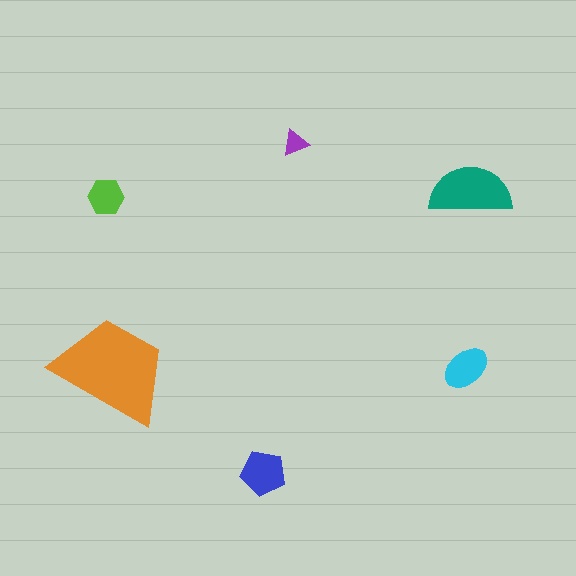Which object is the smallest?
The purple triangle.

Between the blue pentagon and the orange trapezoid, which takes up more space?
The orange trapezoid.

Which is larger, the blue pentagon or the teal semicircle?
The teal semicircle.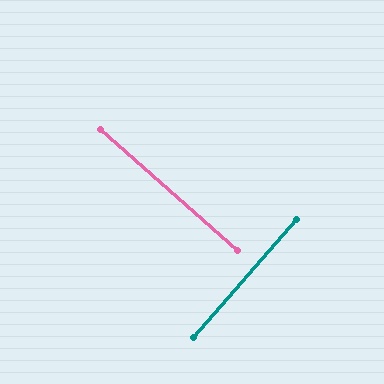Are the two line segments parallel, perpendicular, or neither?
Perpendicular — they meet at approximately 90°.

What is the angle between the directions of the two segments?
Approximately 90 degrees.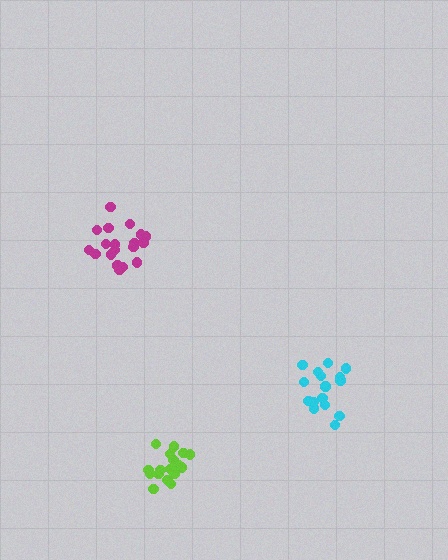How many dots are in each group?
Group 1: 18 dots, Group 2: 19 dots, Group 3: 16 dots (53 total).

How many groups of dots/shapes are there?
There are 3 groups.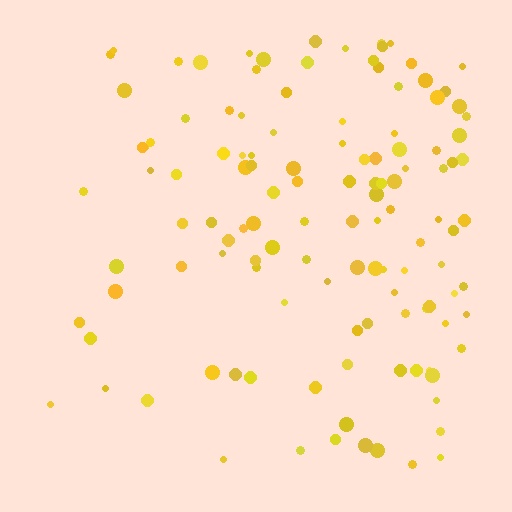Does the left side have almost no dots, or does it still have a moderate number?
Still a moderate number, just noticeably fewer than the right.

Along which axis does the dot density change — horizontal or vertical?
Horizontal.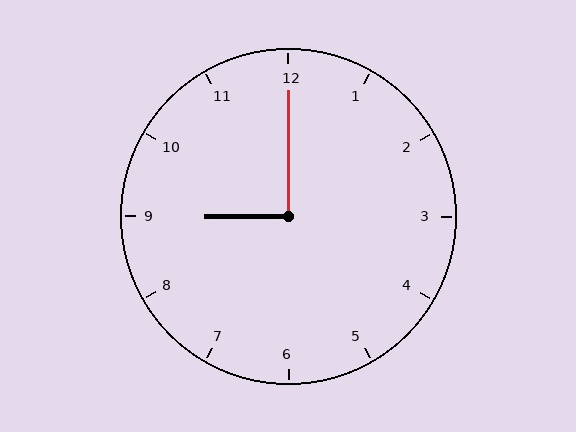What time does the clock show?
9:00.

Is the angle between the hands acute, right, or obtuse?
It is right.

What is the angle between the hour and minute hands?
Approximately 90 degrees.